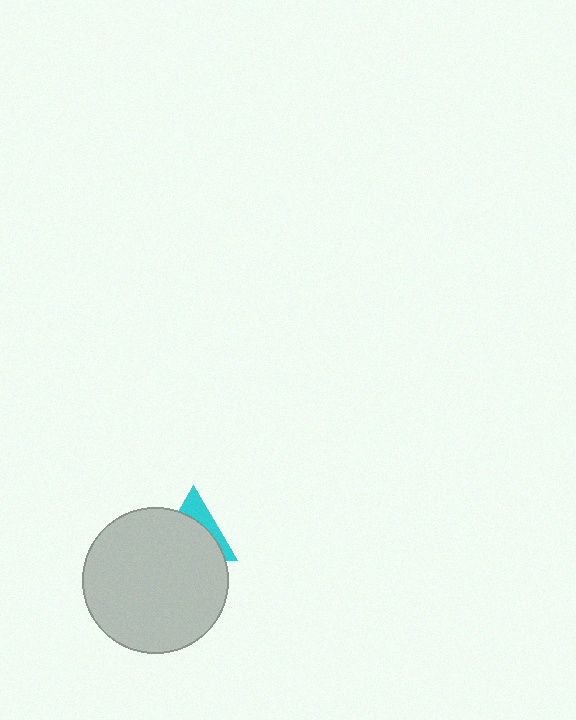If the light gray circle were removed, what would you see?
You would see the complete cyan triangle.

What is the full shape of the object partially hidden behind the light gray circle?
The partially hidden object is a cyan triangle.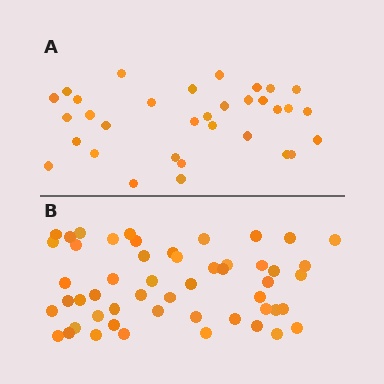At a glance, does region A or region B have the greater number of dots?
Region B (the bottom region) has more dots.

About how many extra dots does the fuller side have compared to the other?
Region B has approximately 20 more dots than region A.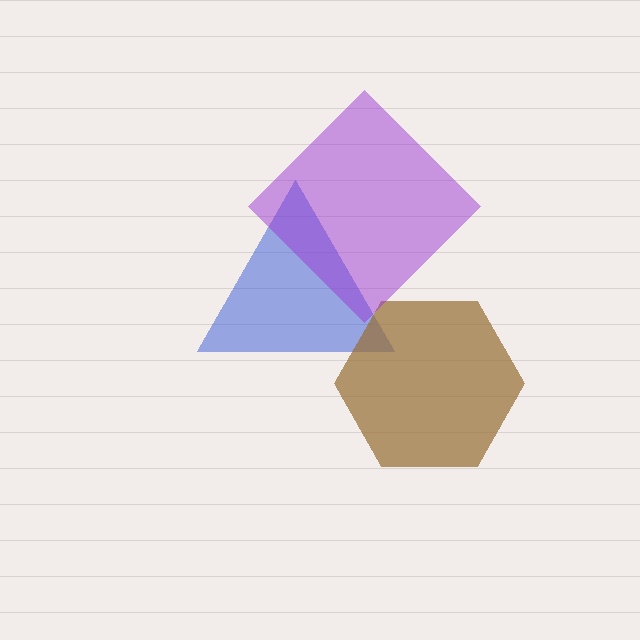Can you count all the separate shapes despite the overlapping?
Yes, there are 3 separate shapes.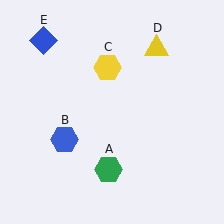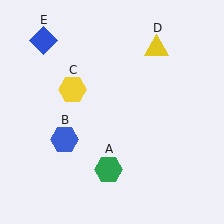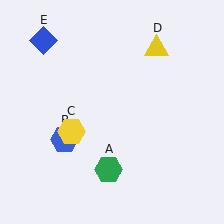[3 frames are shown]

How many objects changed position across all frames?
1 object changed position: yellow hexagon (object C).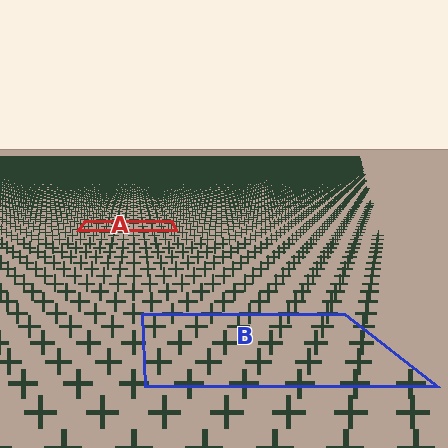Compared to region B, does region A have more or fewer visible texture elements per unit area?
Region A has more texture elements per unit area — they are packed more densely because it is farther away.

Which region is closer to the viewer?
Region B is closer. The texture elements there are larger and more spread out.